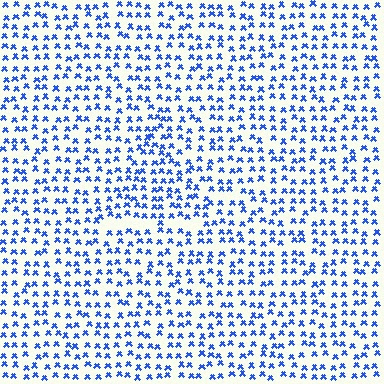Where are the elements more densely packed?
The elements are more densely packed inside the triangle boundary.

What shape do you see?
I see a triangle.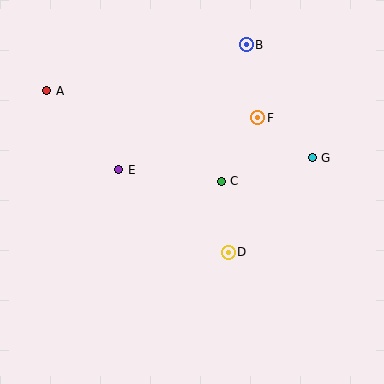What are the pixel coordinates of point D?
Point D is at (228, 252).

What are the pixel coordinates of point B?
Point B is at (246, 45).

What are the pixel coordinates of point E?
Point E is at (119, 170).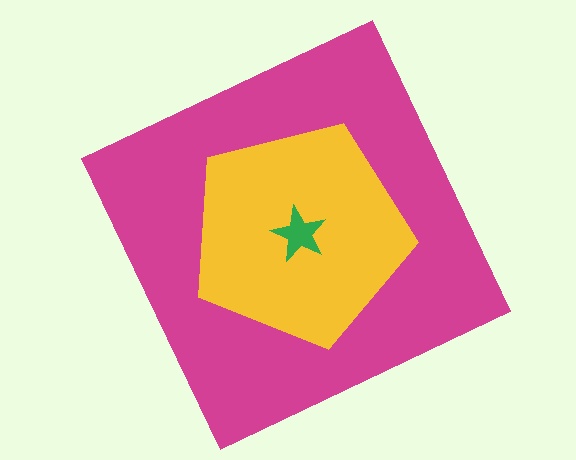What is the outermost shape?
The magenta square.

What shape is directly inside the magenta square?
The yellow pentagon.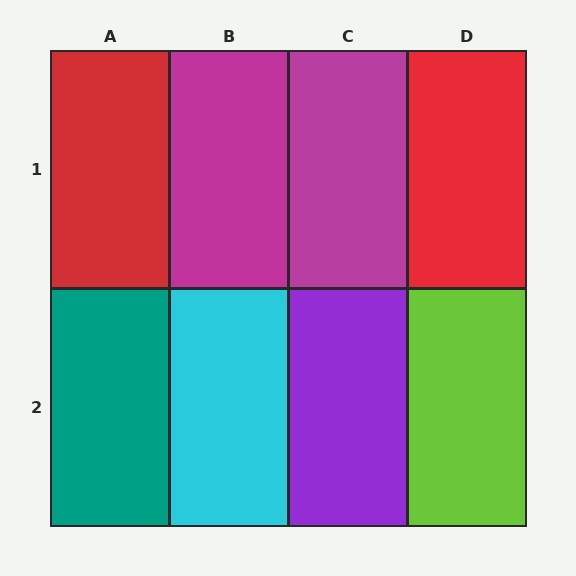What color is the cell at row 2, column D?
Lime.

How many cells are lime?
1 cell is lime.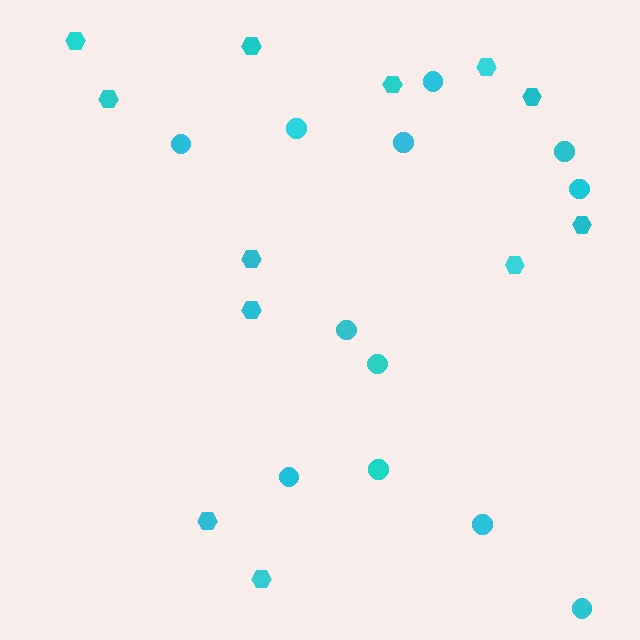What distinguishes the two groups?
There are 2 groups: one group of circles (12) and one group of hexagons (12).